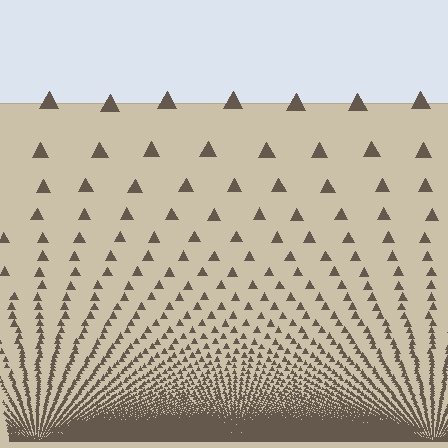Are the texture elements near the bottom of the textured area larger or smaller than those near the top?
Smaller. The gradient is inverted — elements near the bottom are smaller and denser.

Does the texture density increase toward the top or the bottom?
Density increases toward the bottom.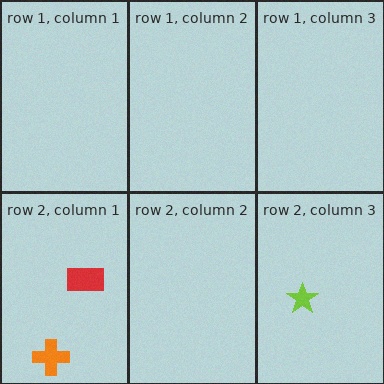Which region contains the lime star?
The row 2, column 3 region.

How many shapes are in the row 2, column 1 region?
2.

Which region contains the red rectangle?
The row 2, column 1 region.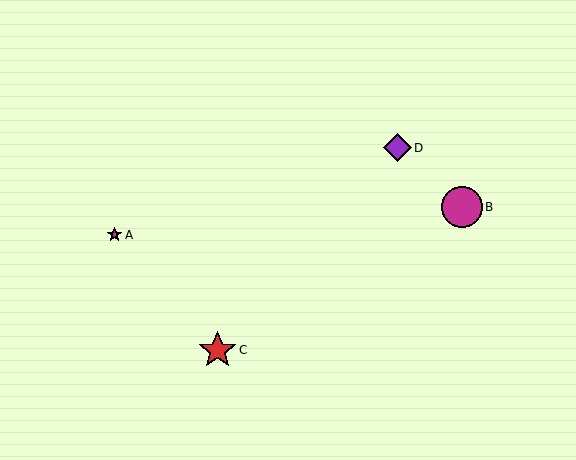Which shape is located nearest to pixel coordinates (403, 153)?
The purple diamond (labeled D) at (397, 148) is nearest to that location.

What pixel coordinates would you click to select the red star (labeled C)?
Click at (217, 350) to select the red star C.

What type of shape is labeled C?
Shape C is a red star.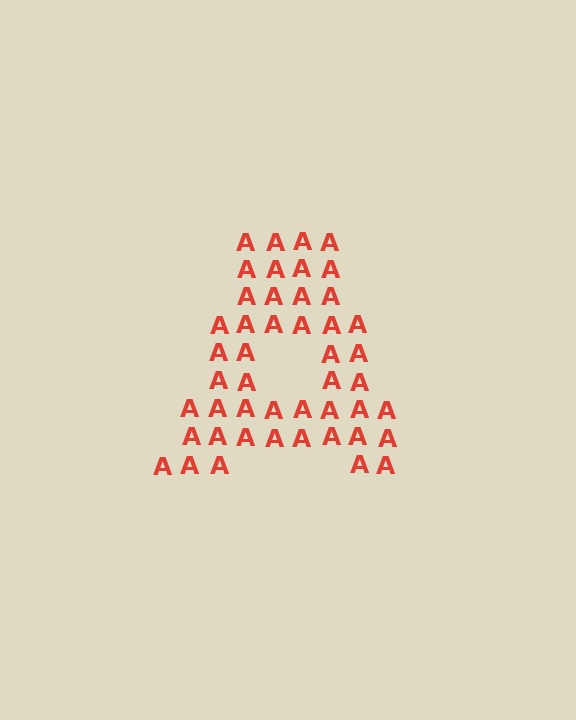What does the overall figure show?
The overall figure shows the letter A.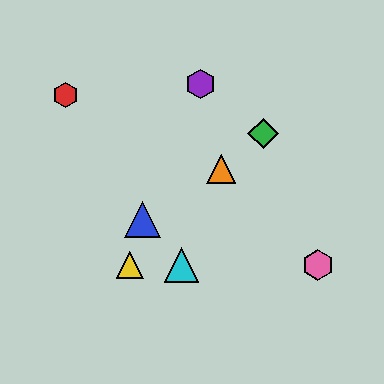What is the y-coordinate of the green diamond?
The green diamond is at y≈134.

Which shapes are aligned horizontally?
The yellow triangle, the cyan triangle, the pink hexagon are aligned horizontally.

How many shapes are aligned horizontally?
3 shapes (the yellow triangle, the cyan triangle, the pink hexagon) are aligned horizontally.